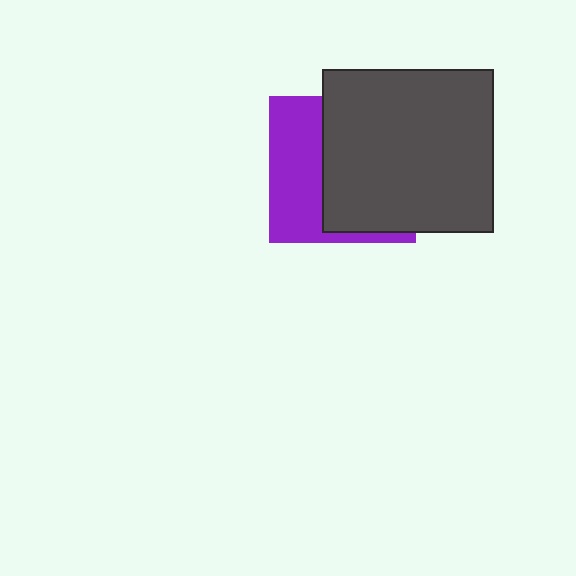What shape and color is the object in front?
The object in front is a dark gray rectangle.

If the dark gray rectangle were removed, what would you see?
You would see the complete purple square.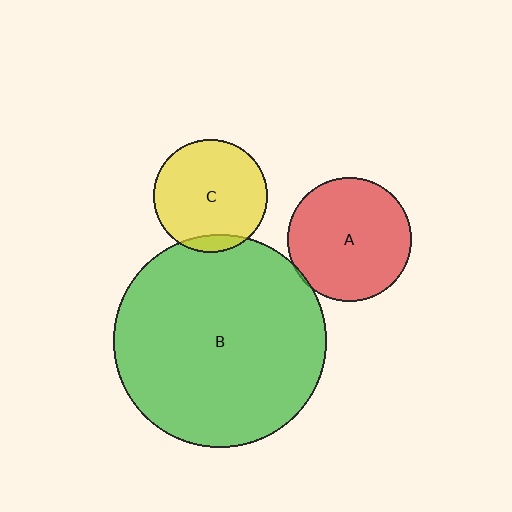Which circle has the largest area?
Circle B (green).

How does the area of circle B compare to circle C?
Approximately 3.5 times.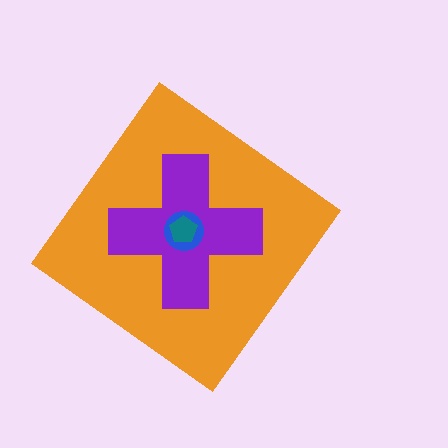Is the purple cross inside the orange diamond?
Yes.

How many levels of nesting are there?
4.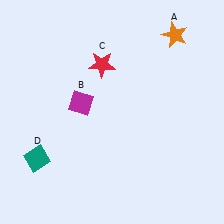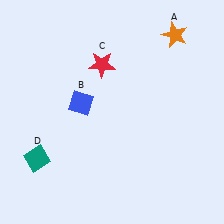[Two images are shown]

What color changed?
The diamond (B) changed from magenta in Image 1 to blue in Image 2.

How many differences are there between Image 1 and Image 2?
There is 1 difference between the two images.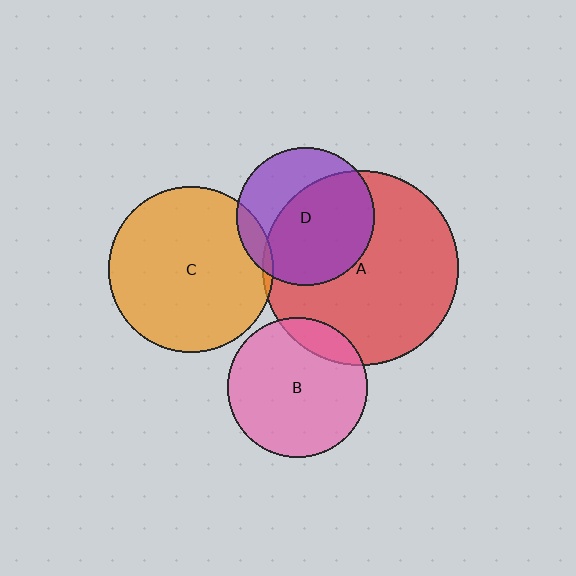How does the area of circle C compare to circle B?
Approximately 1.4 times.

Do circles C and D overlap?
Yes.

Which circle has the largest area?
Circle A (red).